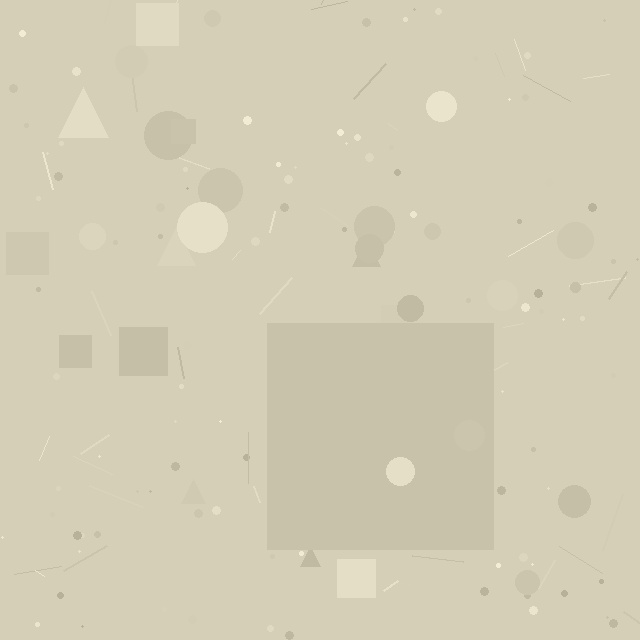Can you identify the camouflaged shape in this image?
The camouflaged shape is a square.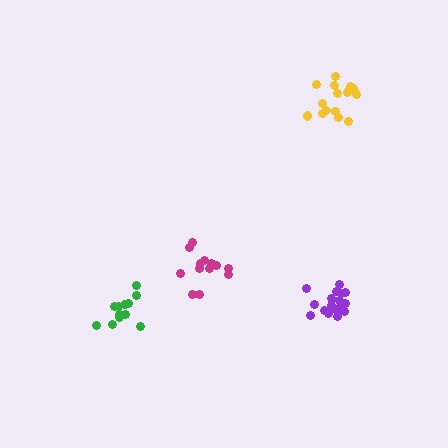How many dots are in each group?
Group 1: 18 dots, Group 2: 17 dots, Group 3: 13 dots, Group 4: 12 dots (60 total).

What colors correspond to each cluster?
The clusters are colored: purple, yellow, magenta, green.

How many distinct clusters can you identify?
There are 4 distinct clusters.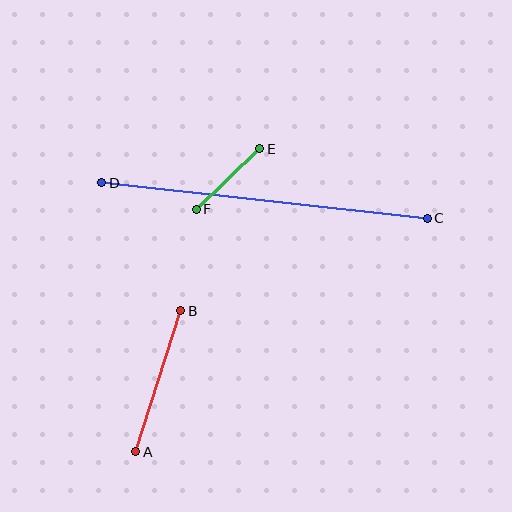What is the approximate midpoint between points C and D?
The midpoint is at approximately (265, 200) pixels.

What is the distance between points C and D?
The distance is approximately 327 pixels.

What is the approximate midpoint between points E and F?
The midpoint is at approximately (228, 179) pixels.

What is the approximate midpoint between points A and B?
The midpoint is at approximately (158, 381) pixels.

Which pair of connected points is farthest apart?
Points C and D are farthest apart.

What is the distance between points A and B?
The distance is approximately 148 pixels.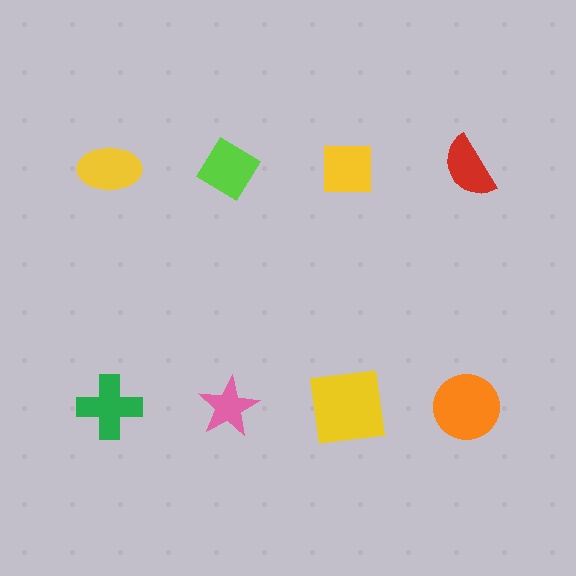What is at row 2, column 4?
An orange circle.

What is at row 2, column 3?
A yellow square.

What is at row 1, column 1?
A yellow ellipse.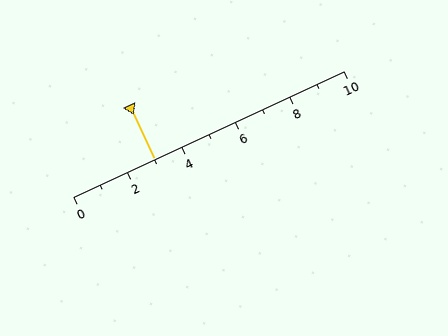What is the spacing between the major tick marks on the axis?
The major ticks are spaced 2 apart.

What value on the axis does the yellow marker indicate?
The marker indicates approximately 3.